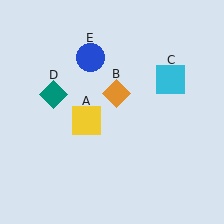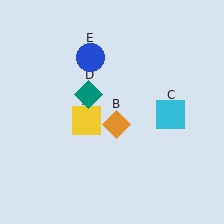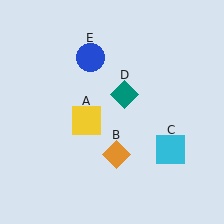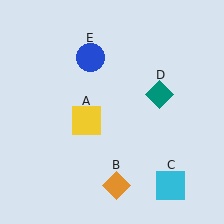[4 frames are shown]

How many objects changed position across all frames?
3 objects changed position: orange diamond (object B), cyan square (object C), teal diamond (object D).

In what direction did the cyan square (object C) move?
The cyan square (object C) moved down.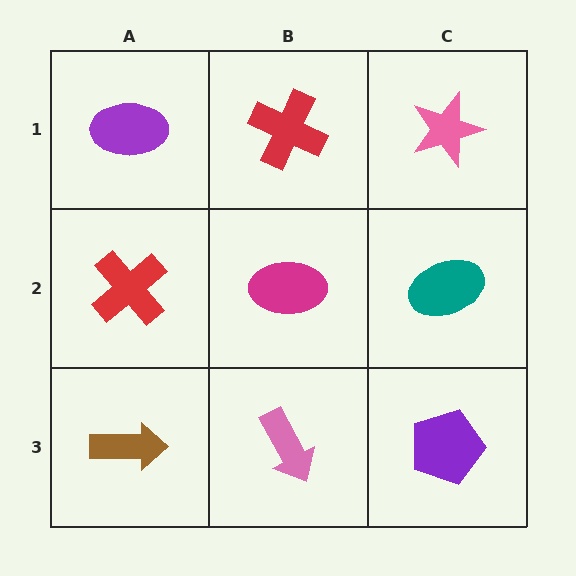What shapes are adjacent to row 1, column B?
A magenta ellipse (row 2, column B), a purple ellipse (row 1, column A), a pink star (row 1, column C).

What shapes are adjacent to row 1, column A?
A red cross (row 2, column A), a red cross (row 1, column B).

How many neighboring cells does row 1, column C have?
2.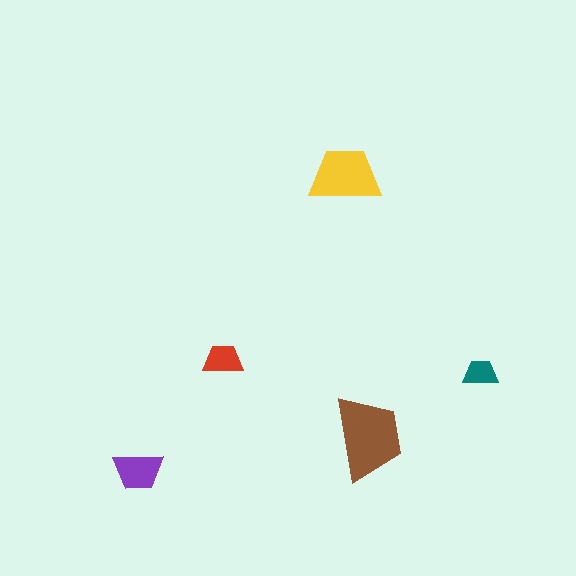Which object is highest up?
The yellow trapezoid is topmost.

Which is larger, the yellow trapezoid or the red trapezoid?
The yellow one.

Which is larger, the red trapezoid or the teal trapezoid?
The red one.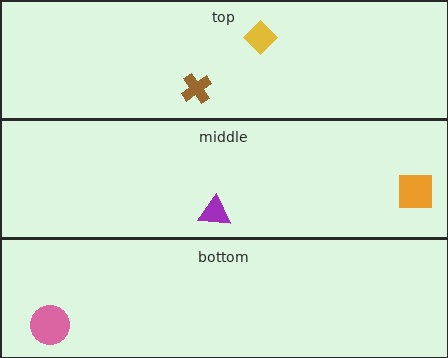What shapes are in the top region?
The yellow diamond, the brown cross.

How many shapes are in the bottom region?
1.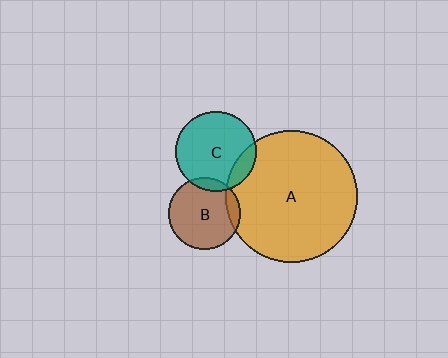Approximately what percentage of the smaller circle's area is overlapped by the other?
Approximately 15%.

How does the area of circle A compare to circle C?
Approximately 2.7 times.